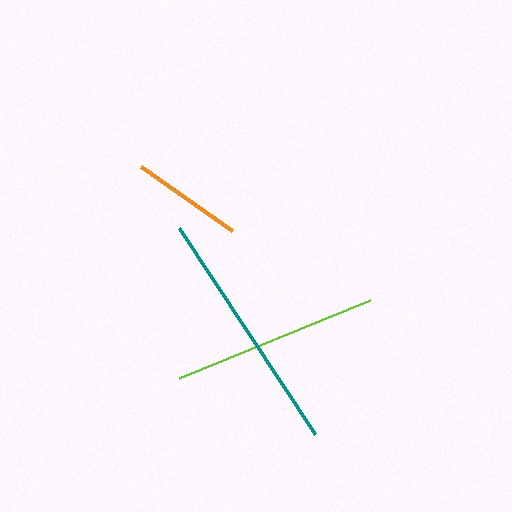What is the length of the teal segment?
The teal segment is approximately 247 pixels long.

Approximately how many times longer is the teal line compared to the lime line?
The teal line is approximately 1.2 times the length of the lime line.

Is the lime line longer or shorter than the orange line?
The lime line is longer than the orange line.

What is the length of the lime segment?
The lime segment is approximately 206 pixels long.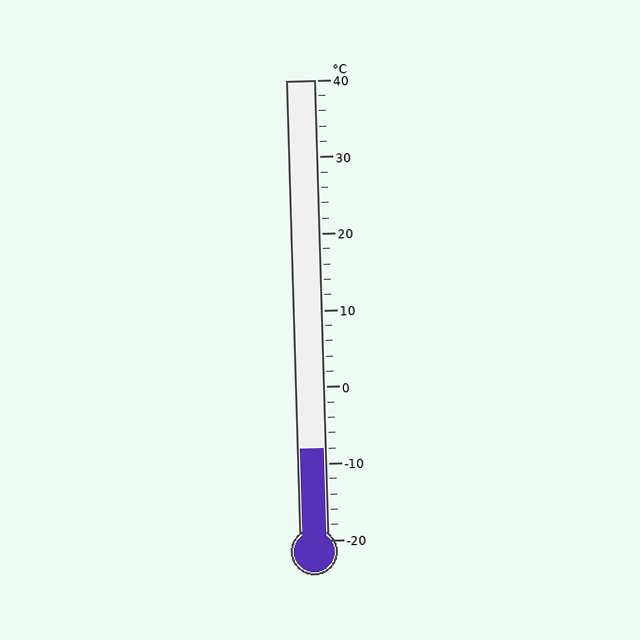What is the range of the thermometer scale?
The thermometer scale ranges from -20°C to 40°C.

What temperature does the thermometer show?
The thermometer shows approximately -8°C.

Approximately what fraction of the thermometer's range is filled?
The thermometer is filled to approximately 20% of its range.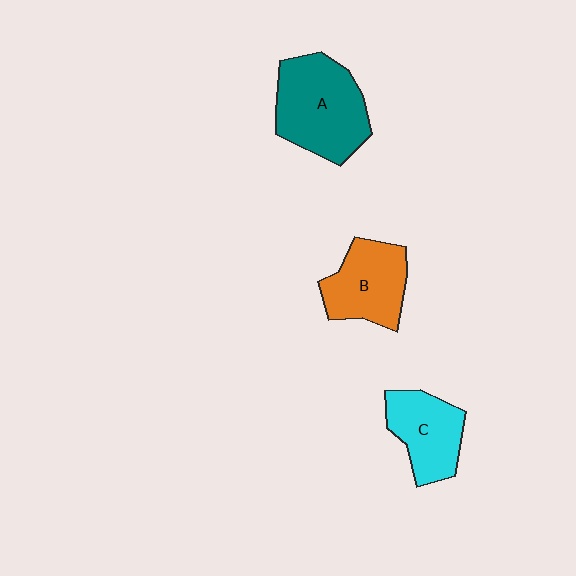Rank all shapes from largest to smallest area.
From largest to smallest: A (teal), B (orange), C (cyan).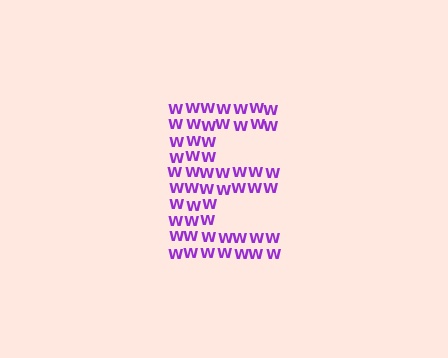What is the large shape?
The large shape is the letter E.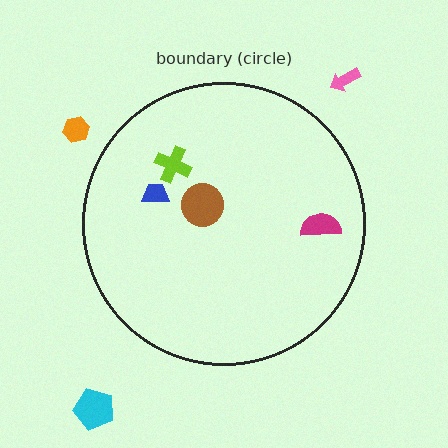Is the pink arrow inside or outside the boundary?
Outside.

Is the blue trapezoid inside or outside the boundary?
Inside.